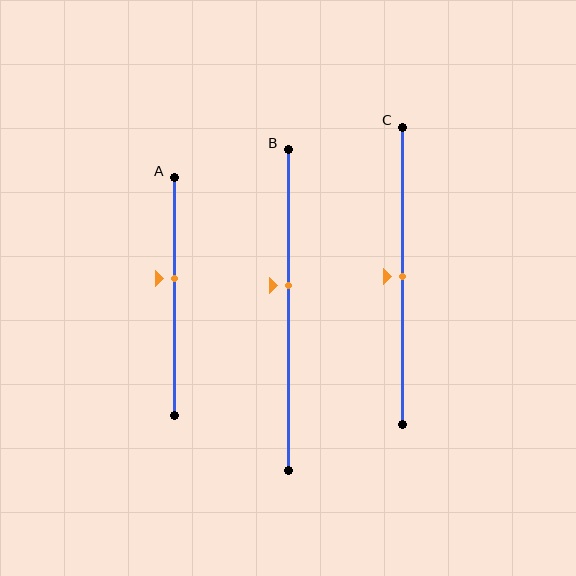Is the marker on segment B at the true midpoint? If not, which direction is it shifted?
No, the marker on segment B is shifted upward by about 8% of the segment length.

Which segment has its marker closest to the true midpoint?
Segment C has its marker closest to the true midpoint.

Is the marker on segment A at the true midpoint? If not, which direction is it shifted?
No, the marker on segment A is shifted upward by about 7% of the segment length.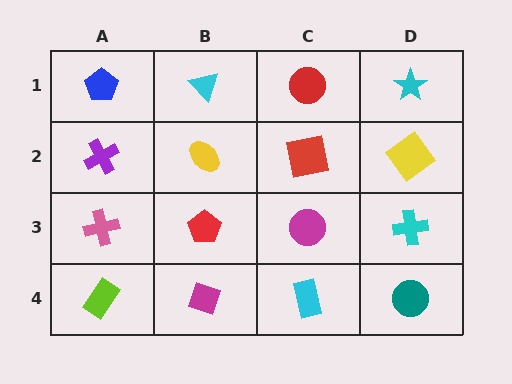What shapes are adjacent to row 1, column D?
A yellow diamond (row 2, column D), a red circle (row 1, column C).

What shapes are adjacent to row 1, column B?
A yellow ellipse (row 2, column B), a blue pentagon (row 1, column A), a red circle (row 1, column C).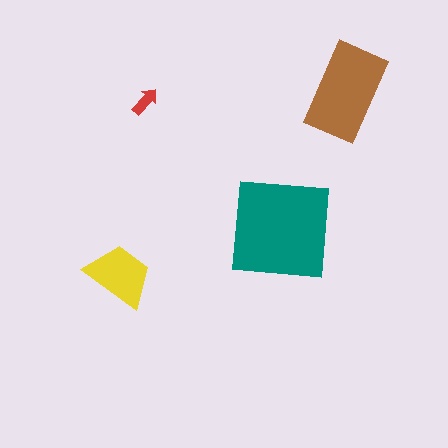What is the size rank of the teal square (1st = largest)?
1st.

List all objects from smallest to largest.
The red arrow, the yellow trapezoid, the brown rectangle, the teal square.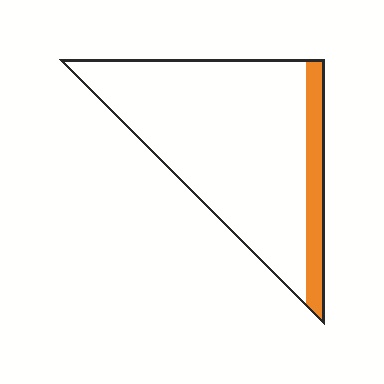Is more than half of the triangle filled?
No.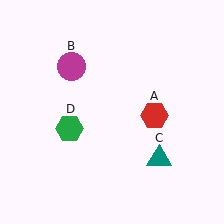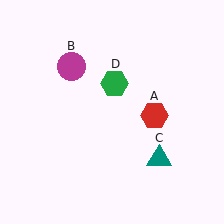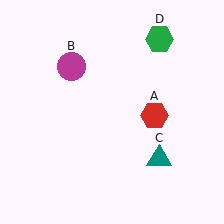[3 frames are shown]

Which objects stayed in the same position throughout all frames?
Red hexagon (object A) and magenta circle (object B) and teal triangle (object C) remained stationary.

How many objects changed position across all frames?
1 object changed position: green hexagon (object D).